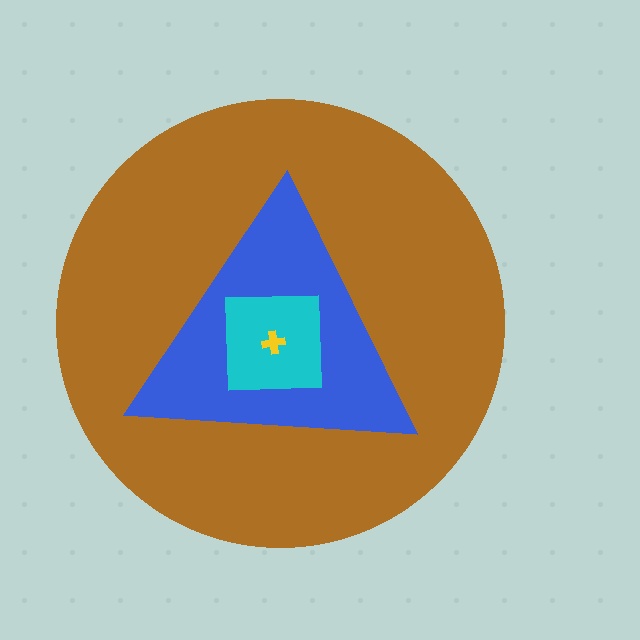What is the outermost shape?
The brown circle.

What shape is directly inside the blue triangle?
The cyan square.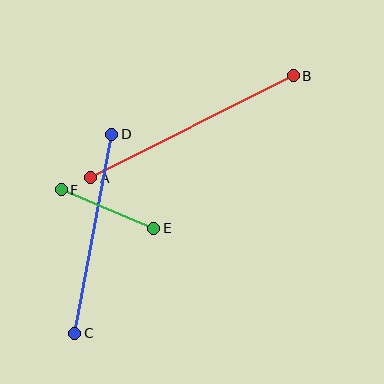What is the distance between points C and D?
The distance is approximately 203 pixels.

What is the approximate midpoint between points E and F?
The midpoint is at approximately (107, 209) pixels.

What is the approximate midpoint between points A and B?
The midpoint is at approximately (192, 127) pixels.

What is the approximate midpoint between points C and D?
The midpoint is at approximately (93, 234) pixels.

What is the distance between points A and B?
The distance is approximately 226 pixels.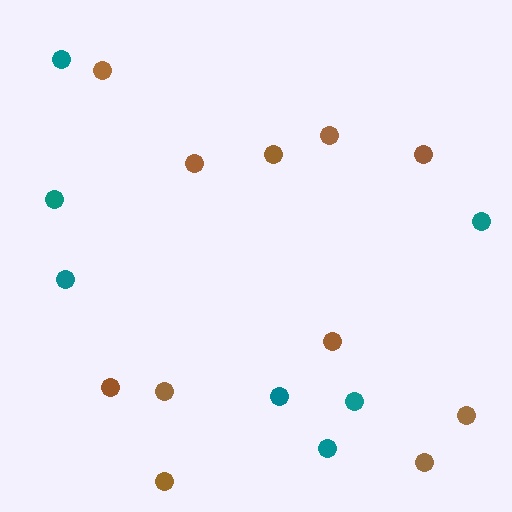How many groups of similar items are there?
There are 2 groups: one group of brown circles (11) and one group of teal circles (7).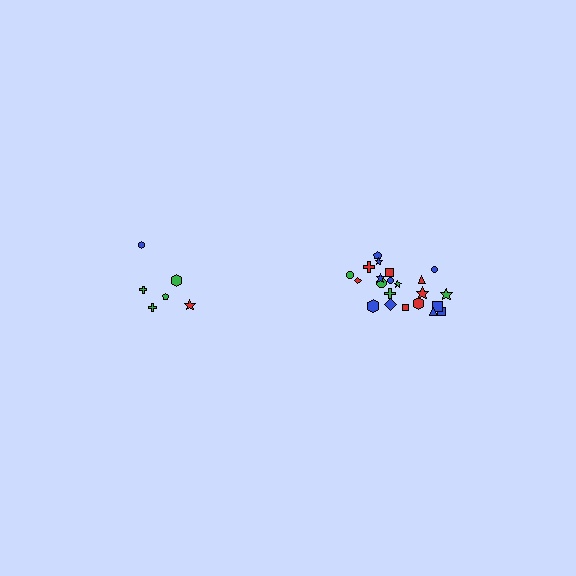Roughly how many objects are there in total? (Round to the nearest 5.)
Roughly 30 objects in total.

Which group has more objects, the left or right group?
The right group.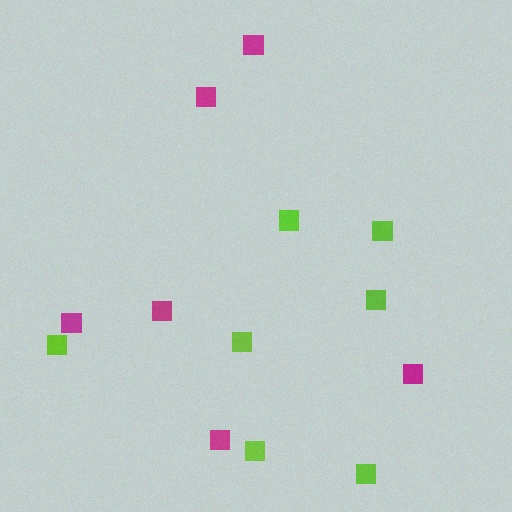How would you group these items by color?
There are 2 groups: one group of lime squares (7) and one group of magenta squares (6).